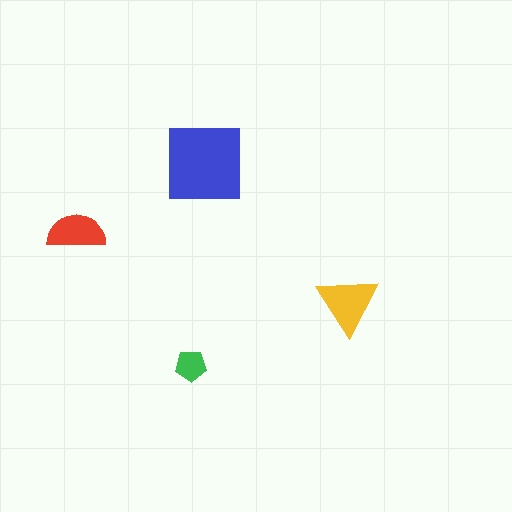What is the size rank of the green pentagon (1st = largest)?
4th.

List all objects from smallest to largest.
The green pentagon, the red semicircle, the yellow triangle, the blue square.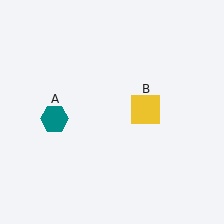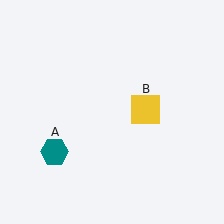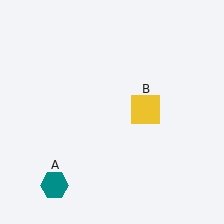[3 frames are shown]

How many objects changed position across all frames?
1 object changed position: teal hexagon (object A).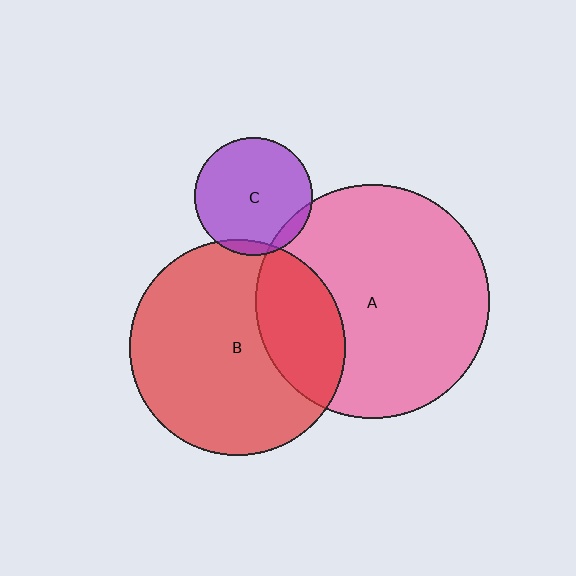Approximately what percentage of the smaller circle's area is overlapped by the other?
Approximately 10%.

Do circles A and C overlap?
Yes.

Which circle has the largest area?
Circle A (pink).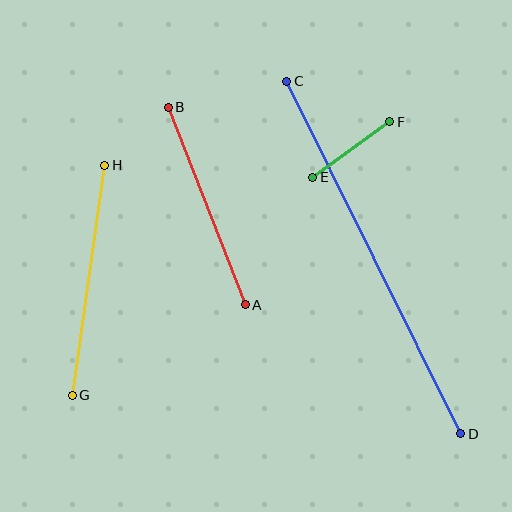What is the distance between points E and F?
The distance is approximately 95 pixels.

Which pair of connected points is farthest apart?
Points C and D are farthest apart.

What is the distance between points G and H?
The distance is approximately 232 pixels.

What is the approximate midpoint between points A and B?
The midpoint is at approximately (207, 206) pixels.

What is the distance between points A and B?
The distance is approximately 212 pixels.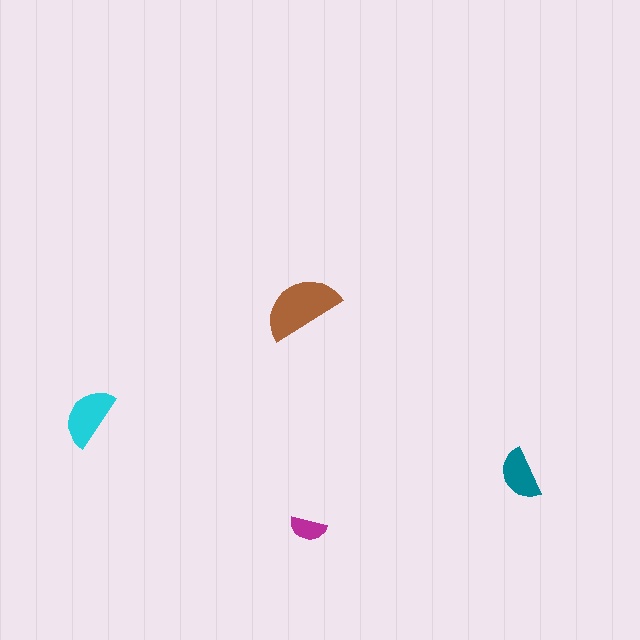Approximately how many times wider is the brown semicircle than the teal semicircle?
About 1.5 times wider.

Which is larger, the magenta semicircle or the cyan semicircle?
The cyan one.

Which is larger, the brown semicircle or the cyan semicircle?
The brown one.